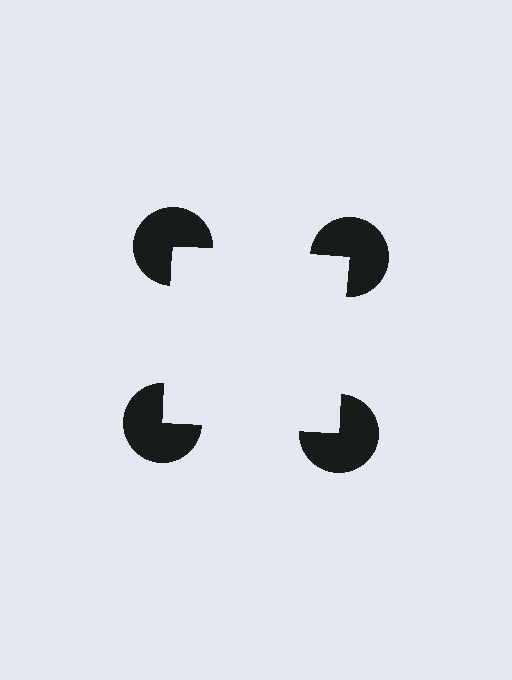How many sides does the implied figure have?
4 sides.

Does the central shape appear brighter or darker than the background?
It typically appears slightly brighter than the background, even though no actual brightness change is drawn.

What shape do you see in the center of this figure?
An illusory square — its edges are inferred from the aligned wedge cuts in the pac-man discs, not physically drawn.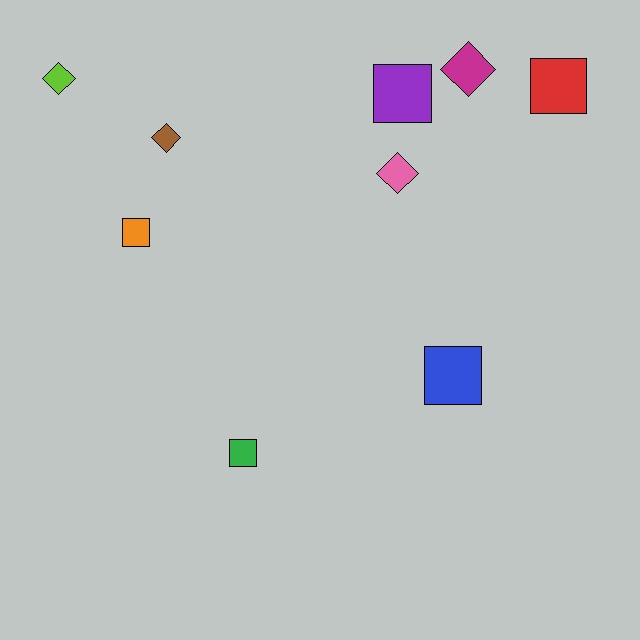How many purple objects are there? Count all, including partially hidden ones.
There is 1 purple object.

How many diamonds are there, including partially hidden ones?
There are 4 diamonds.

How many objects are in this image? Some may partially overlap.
There are 9 objects.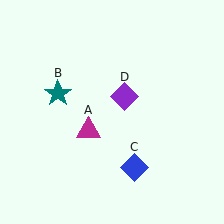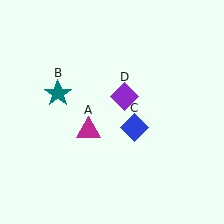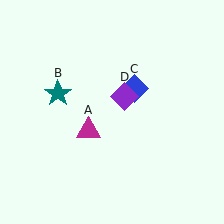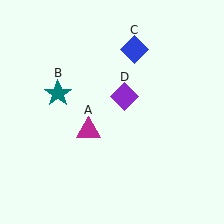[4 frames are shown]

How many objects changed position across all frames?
1 object changed position: blue diamond (object C).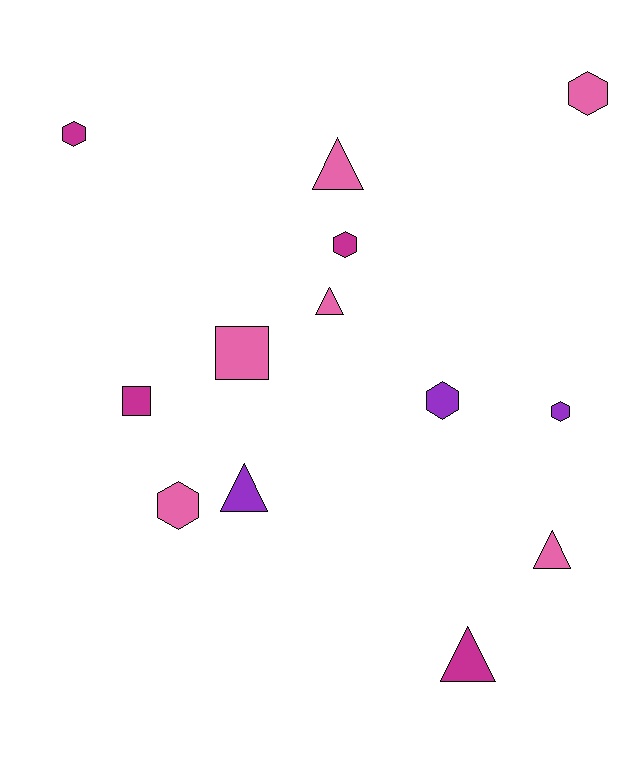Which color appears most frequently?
Pink, with 6 objects.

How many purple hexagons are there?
There are 2 purple hexagons.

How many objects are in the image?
There are 13 objects.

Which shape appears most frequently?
Hexagon, with 6 objects.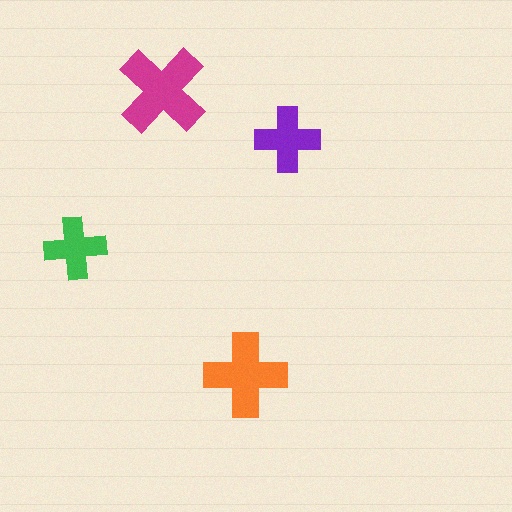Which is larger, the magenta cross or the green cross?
The magenta one.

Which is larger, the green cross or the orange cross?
The orange one.